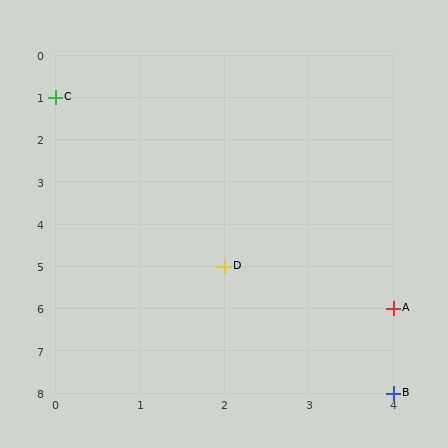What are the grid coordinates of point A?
Point A is at grid coordinates (4, 6).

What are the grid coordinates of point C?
Point C is at grid coordinates (0, 1).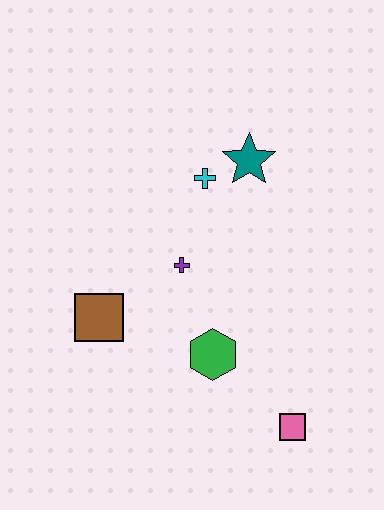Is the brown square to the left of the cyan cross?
Yes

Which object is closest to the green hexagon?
The purple cross is closest to the green hexagon.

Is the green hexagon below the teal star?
Yes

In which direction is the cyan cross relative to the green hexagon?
The cyan cross is above the green hexagon.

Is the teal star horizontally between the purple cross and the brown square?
No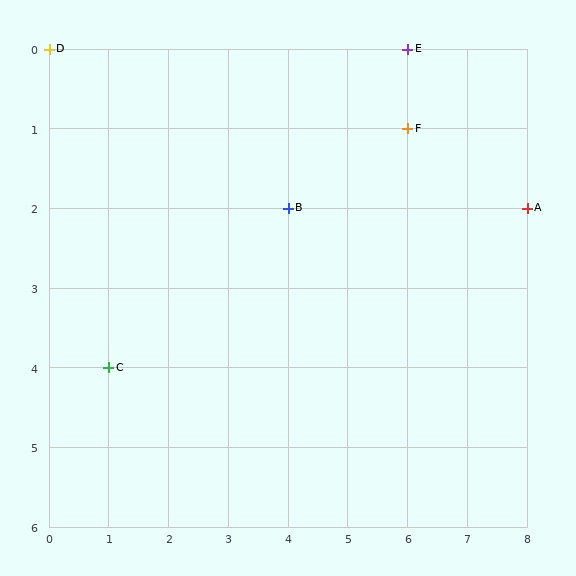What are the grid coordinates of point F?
Point F is at grid coordinates (6, 1).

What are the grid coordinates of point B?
Point B is at grid coordinates (4, 2).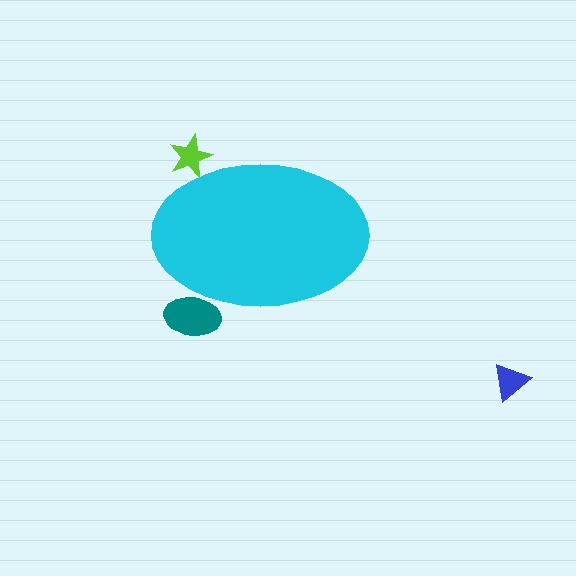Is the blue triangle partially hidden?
No, the blue triangle is fully visible.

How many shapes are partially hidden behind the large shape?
2 shapes are partially hidden.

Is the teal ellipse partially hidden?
Yes, the teal ellipse is partially hidden behind the cyan ellipse.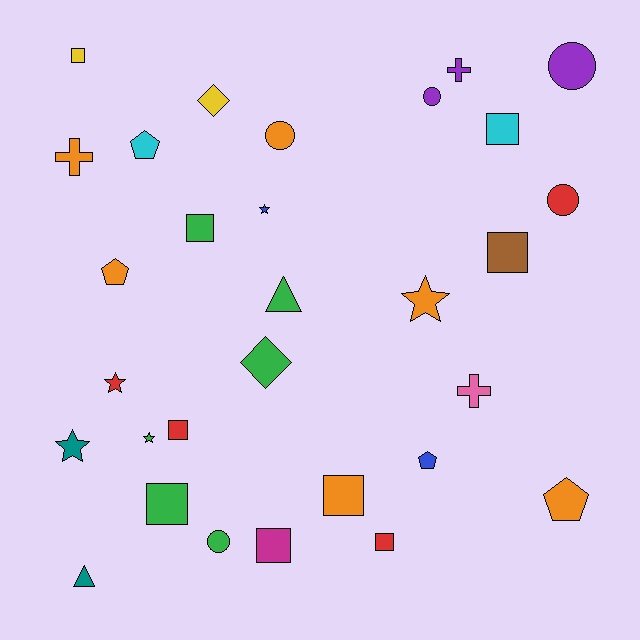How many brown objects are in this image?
There is 1 brown object.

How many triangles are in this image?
There are 2 triangles.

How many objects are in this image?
There are 30 objects.